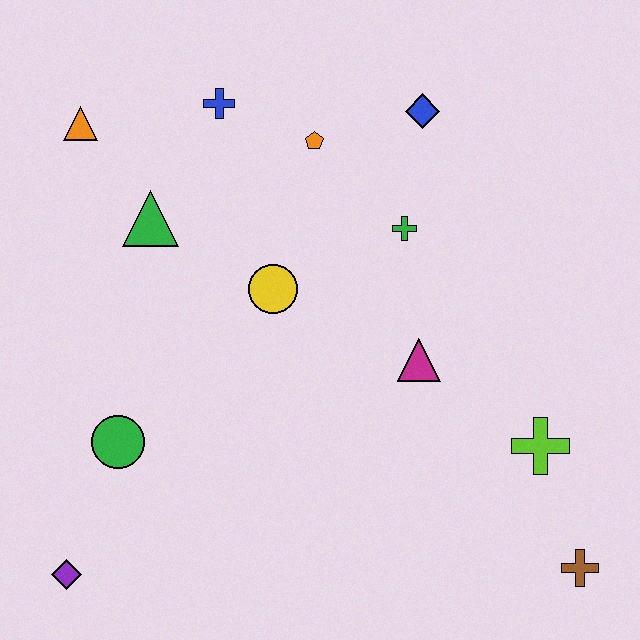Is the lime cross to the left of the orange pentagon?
No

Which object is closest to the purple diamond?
The green circle is closest to the purple diamond.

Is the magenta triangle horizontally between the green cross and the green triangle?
No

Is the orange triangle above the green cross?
Yes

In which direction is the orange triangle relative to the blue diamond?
The orange triangle is to the left of the blue diamond.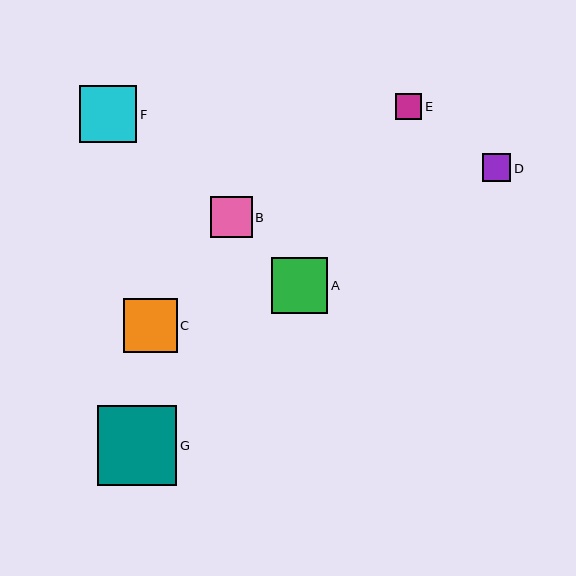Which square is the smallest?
Square E is the smallest with a size of approximately 26 pixels.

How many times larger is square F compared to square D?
Square F is approximately 2.0 times the size of square D.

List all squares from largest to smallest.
From largest to smallest: G, F, A, C, B, D, E.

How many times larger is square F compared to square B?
Square F is approximately 1.4 times the size of square B.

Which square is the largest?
Square G is the largest with a size of approximately 80 pixels.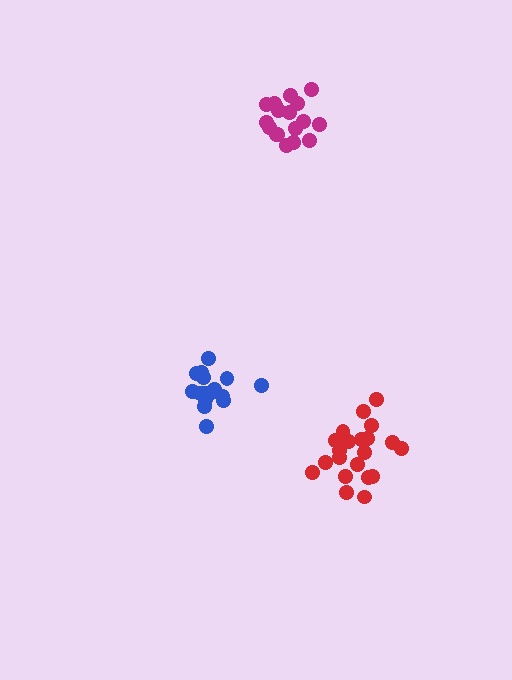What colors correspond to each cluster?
The clusters are colored: red, magenta, blue.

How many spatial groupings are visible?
There are 3 spatial groupings.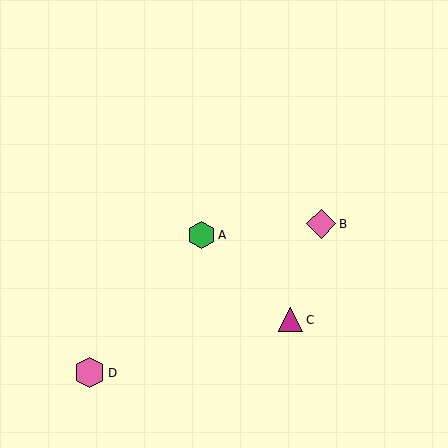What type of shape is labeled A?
Shape A is a green hexagon.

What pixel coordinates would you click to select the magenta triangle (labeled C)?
Click at (291, 320) to select the magenta triangle C.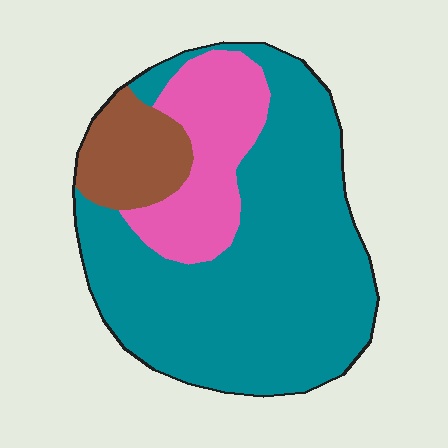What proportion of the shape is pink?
Pink covers around 20% of the shape.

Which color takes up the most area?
Teal, at roughly 70%.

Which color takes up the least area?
Brown, at roughly 10%.